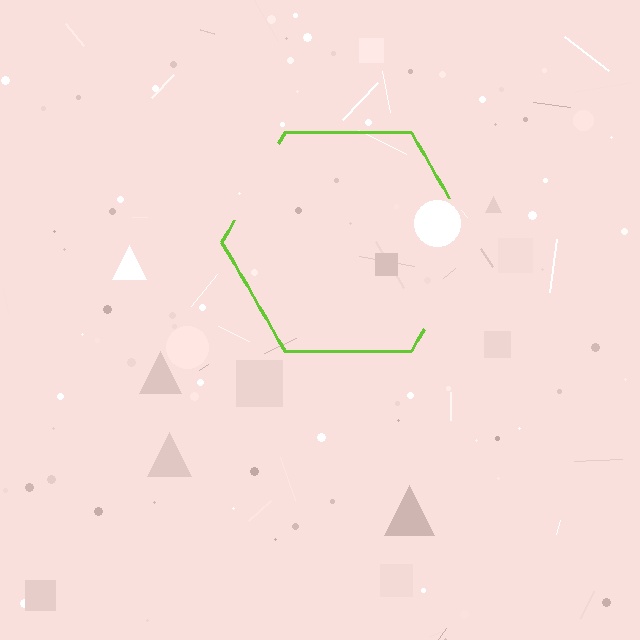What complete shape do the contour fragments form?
The contour fragments form a hexagon.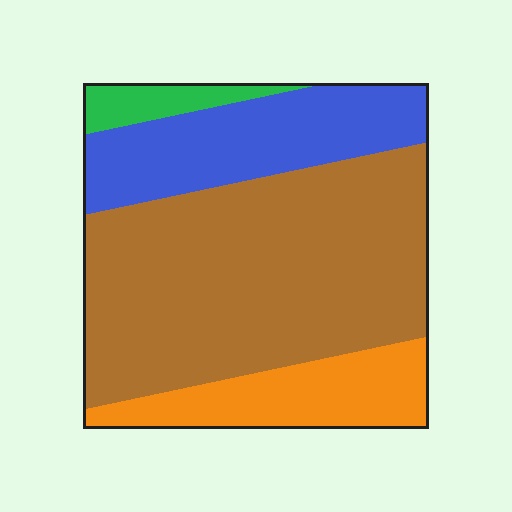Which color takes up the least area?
Green, at roughly 5%.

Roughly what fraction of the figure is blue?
Blue covers 22% of the figure.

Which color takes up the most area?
Brown, at roughly 55%.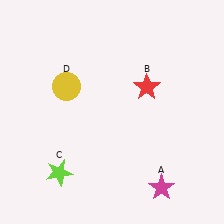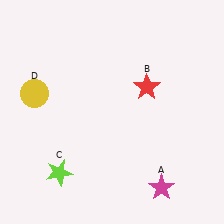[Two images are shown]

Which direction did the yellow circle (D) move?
The yellow circle (D) moved left.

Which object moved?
The yellow circle (D) moved left.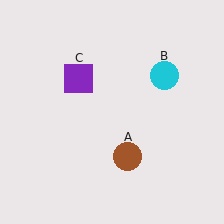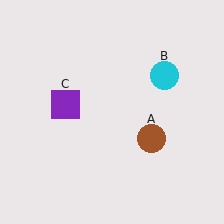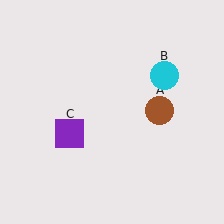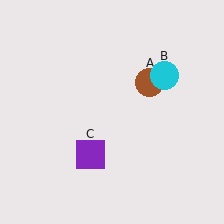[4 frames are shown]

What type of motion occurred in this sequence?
The brown circle (object A), purple square (object C) rotated counterclockwise around the center of the scene.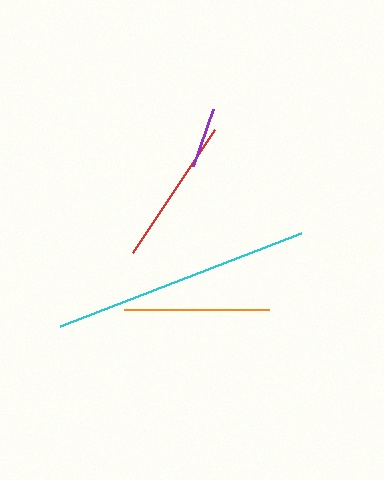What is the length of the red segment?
The red segment is approximately 148 pixels long.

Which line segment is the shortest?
The purple line is the shortest at approximately 60 pixels.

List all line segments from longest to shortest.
From longest to shortest: cyan, red, orange, purple.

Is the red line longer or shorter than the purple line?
The red line is longer than the purple line.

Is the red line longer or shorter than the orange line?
The red line is longer than the orange line.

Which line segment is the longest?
The cyan line is the longest at approximately 258 pixels.